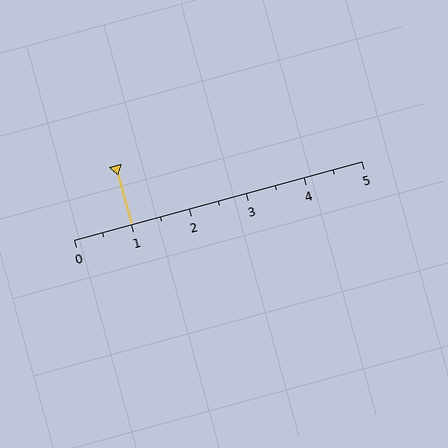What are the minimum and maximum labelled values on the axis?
The axis runs from 0 to 5.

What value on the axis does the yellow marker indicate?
The marker indicates approximately 1.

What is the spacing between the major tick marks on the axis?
The major ticks are spaced 1 apart.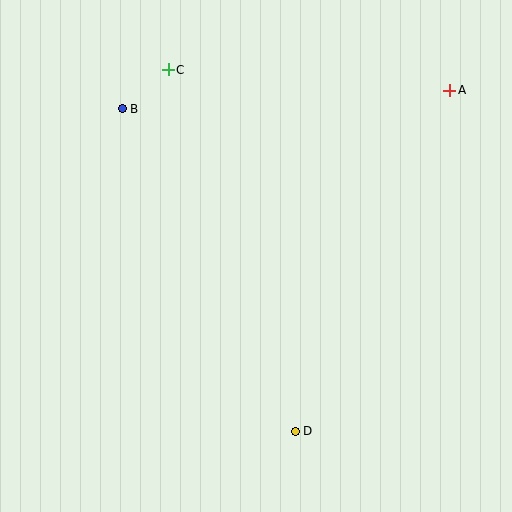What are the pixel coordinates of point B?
Point B is at (122, 109).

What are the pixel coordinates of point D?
Point D is at (295, 431).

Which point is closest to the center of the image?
Point D at (295, 431) is closest to the center.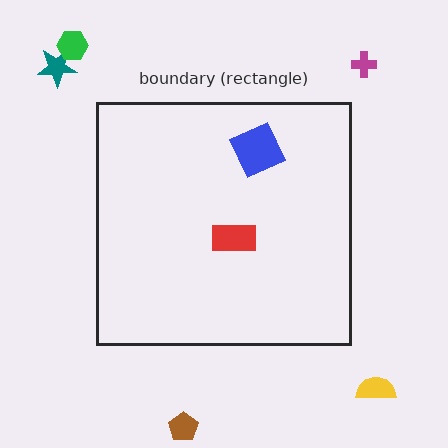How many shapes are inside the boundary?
2 inside, 5 outside.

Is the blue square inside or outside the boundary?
Inside.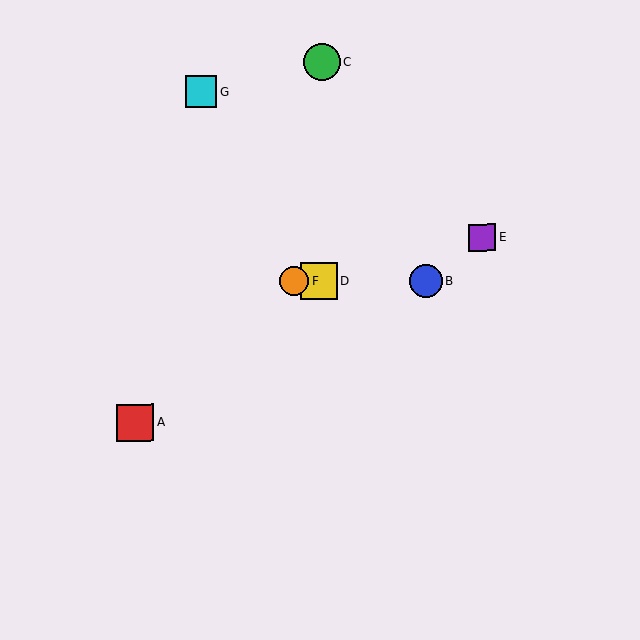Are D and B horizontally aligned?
Yes, both are at y≈281.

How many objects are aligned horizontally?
3 objects (B, D, F) are aligned horizontally.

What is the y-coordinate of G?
Object G is at y≈92.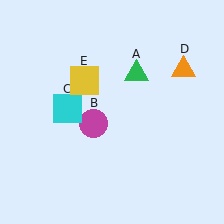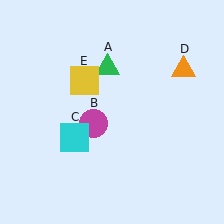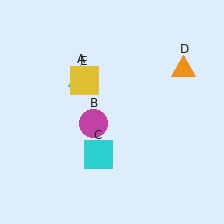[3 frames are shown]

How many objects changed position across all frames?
2 objects changed position: green triangle (object A), cyan square (object C).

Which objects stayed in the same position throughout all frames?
Magenta circle (object B) and orange triangle (object D) and yellow square (object E) remained stationary.